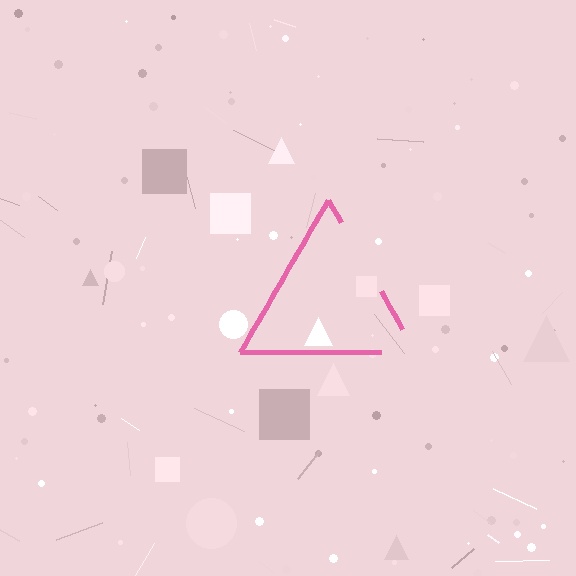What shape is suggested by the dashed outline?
The dashed outline suggests a triangle.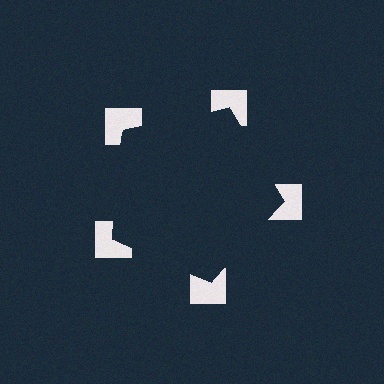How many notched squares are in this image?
There are 5 — one at each vertex of the illusory pentagon.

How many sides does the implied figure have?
5 sides.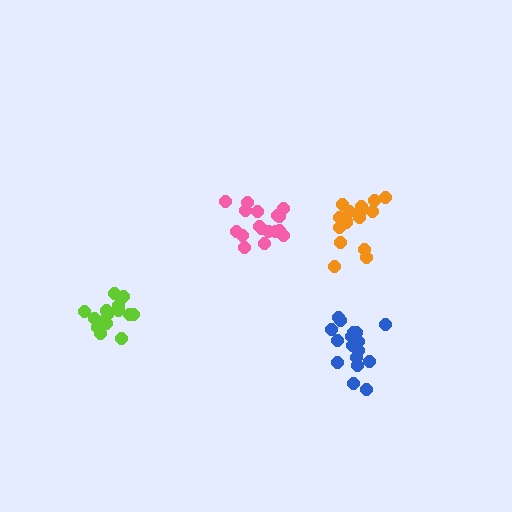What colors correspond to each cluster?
The clusters are colored: pink, lime, blue, orange.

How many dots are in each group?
Group 1: 17 dots, Group 2: 15 dots, Group 3: 17 dots, Group 4: 15 dots (64 total).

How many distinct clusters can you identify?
There are 4 distinct clusters.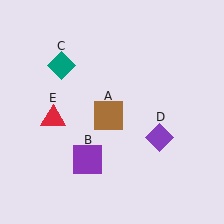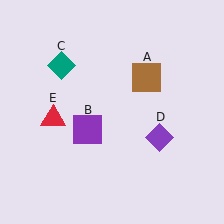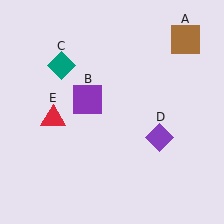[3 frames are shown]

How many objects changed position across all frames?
2 objects changed position: brown square (object A), purple square (object B).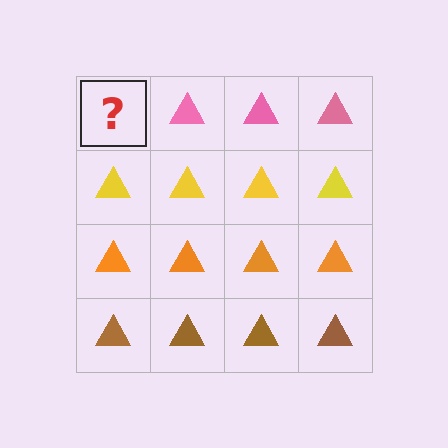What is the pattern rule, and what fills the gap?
The rule is that each row has a consistent color. The gap should be filled with a pink triangle.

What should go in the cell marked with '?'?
The missing cell should contain a pink triangle.